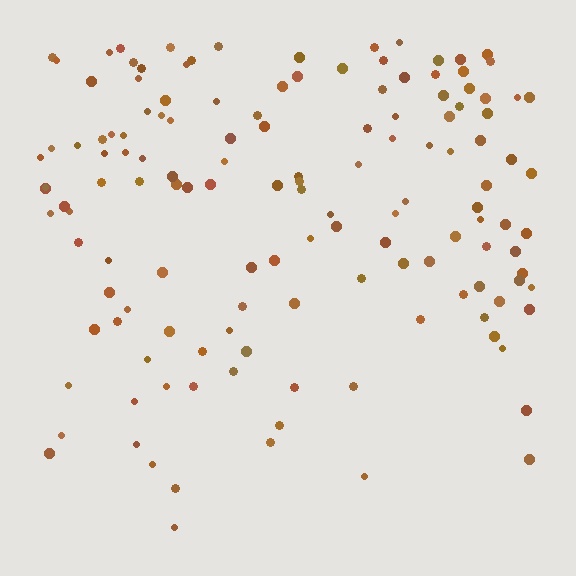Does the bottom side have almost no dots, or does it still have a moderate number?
Still a moderate number, just noticeably fewer than the top.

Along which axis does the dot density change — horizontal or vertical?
Vertical.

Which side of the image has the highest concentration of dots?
The top.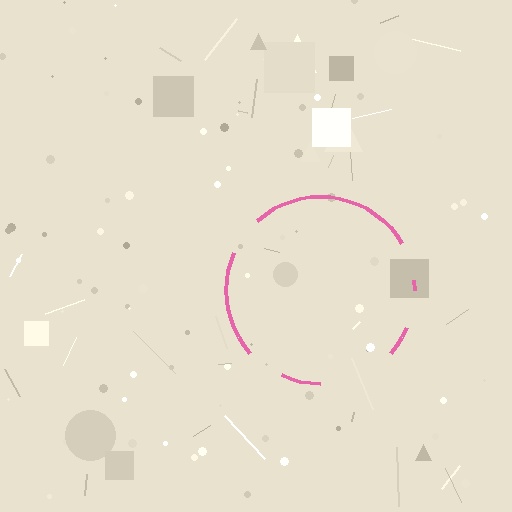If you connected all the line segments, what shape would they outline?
They would outline a circle.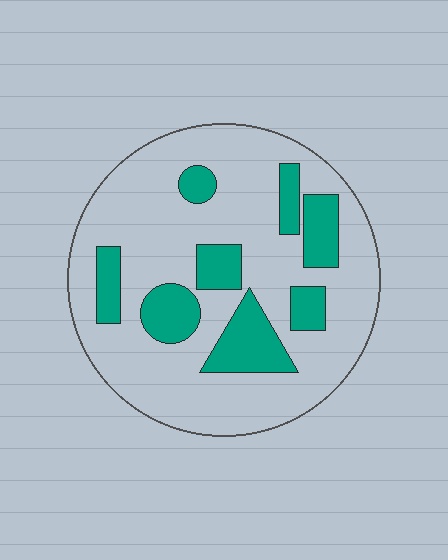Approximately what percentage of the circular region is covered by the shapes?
Approximately 25%.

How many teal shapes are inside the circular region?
8.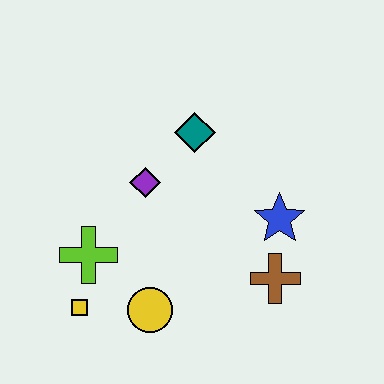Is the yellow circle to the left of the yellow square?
No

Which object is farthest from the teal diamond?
The yellow square is farthest from the teal diamond.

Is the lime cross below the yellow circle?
No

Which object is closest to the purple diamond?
The teal diamond is closest to the purple diamond.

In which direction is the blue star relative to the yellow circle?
The blue star is to the right of the yellow circle.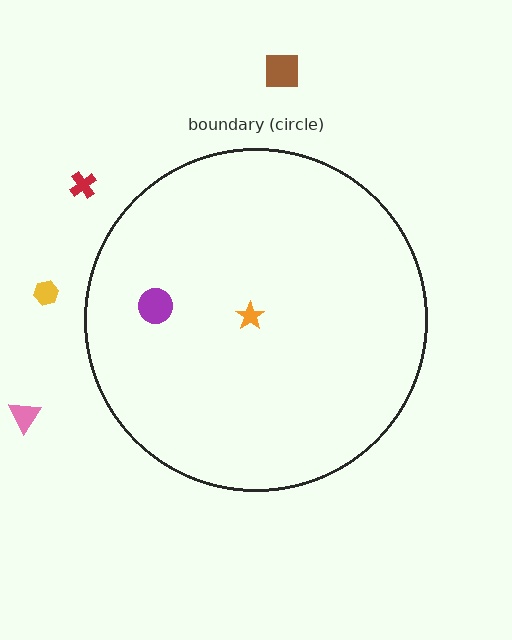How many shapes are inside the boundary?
2 inside, 4 outside.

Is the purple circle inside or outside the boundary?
Inside.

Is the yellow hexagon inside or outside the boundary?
Outside.